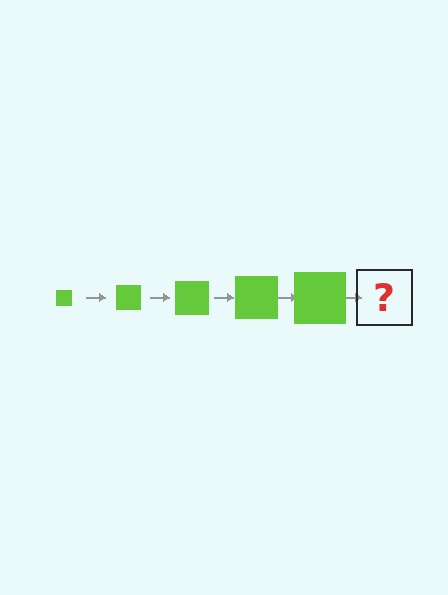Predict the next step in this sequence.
The next step is a lime square, larger than the previous one.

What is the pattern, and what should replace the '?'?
The pattern is that the square gets progressively larger each step. The '?' should be a lime square, larger than the previous one.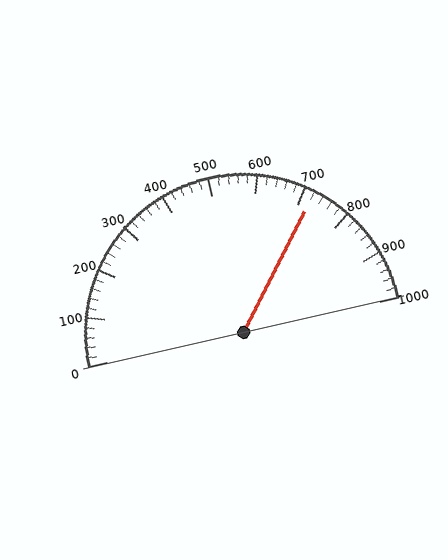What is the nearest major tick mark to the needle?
The nearest major tick mark is 700.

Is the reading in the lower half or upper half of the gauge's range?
The reading is in the upper half of the range (0 to 1000).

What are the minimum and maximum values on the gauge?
The gauge ranges from 0 to 1000.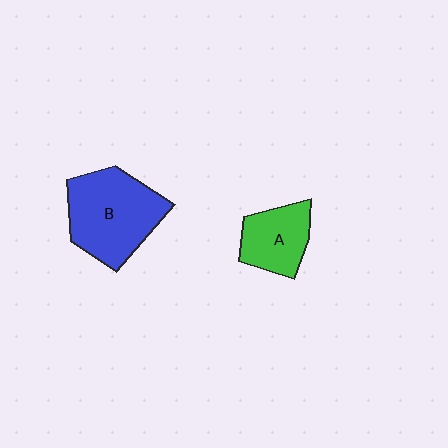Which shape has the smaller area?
Shape A (green).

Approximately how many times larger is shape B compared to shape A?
Approximately 1.7 times.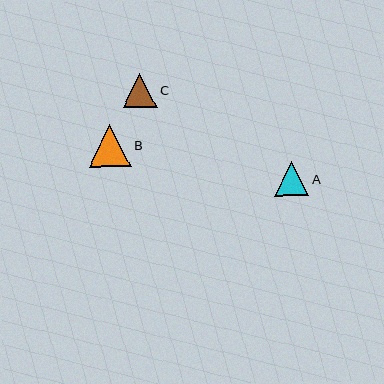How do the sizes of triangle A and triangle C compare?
Triangle A and triangle C are approximately the same size.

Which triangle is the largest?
Triangle B is the largest with a size of approximately 42 pixels.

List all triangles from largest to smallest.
From largest to smallest: B, A, C.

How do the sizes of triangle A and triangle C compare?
Triangle A and triangle C are approximately the same size.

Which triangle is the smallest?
Triangle C is the smallest with a size of approximately 34 pixels.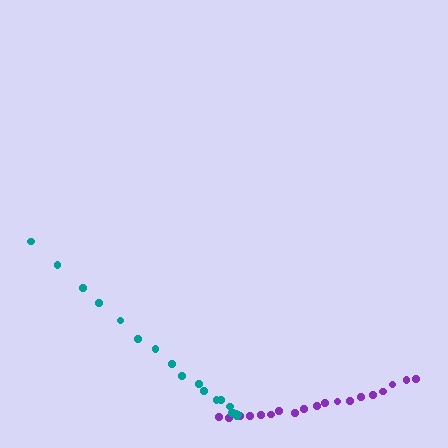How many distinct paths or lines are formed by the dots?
There are 2 distinct paths.